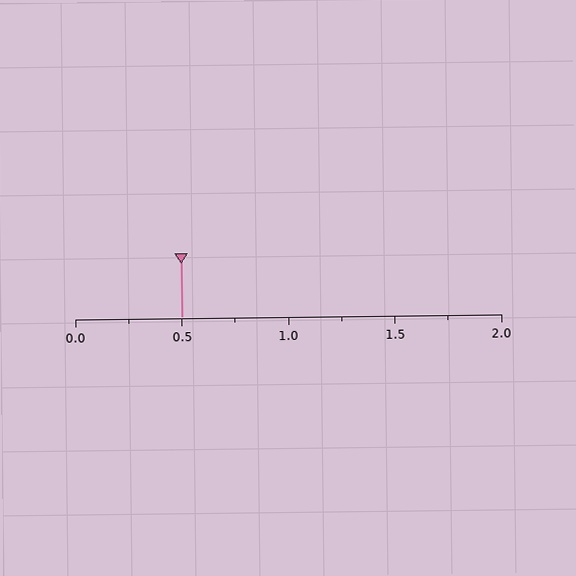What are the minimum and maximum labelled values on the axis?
The axis runs from 0.0 to 2.0.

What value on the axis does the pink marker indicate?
The marker indicates approximately 0.5.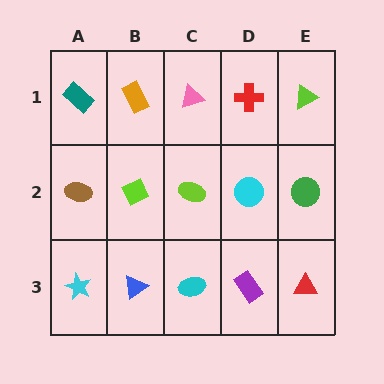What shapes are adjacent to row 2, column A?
A teal rectangle (row 1, column A), a cyan star (row 3, column A), a lime diamond (row 2, column B).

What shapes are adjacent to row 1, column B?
A lime diamond (row 2, column B), a teal rectangle (row 1, column A), a pink triangle (row 1, column C).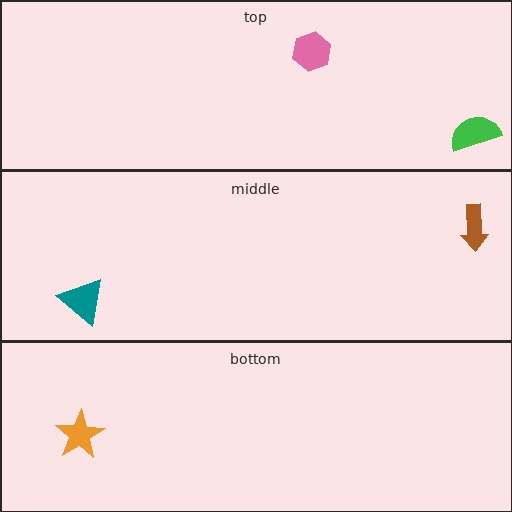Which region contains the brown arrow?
The middle region.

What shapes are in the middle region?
The brown arrow, the teal triangle.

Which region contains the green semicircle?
The top region.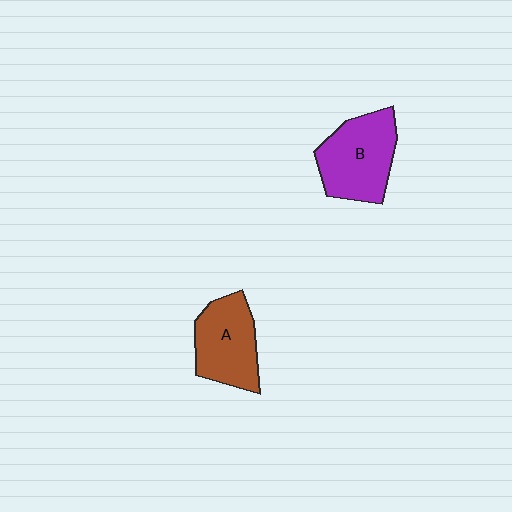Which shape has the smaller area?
Shape A (brown).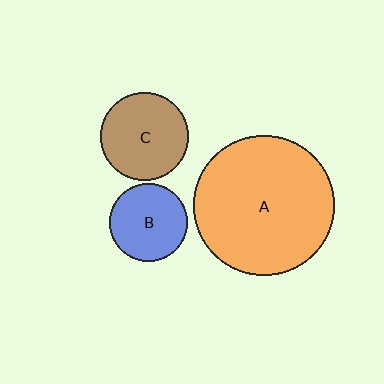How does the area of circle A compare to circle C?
Approximately 2.6 times.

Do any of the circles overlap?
No, none of the circles overlap.